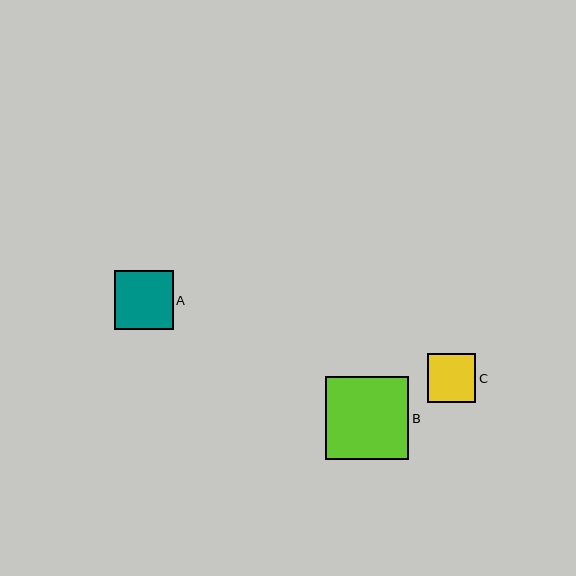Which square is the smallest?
Square C is the smallest with a size of approximately 49 pixels.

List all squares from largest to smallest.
From largest to smallest: B, A, C.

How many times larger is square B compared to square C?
Square B is approximately 1.7 times the size of square C.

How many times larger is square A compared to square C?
Square A is approximately 1.2 times the size of square C.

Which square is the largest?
Square B is the largest with a size of approximately 84 pixels.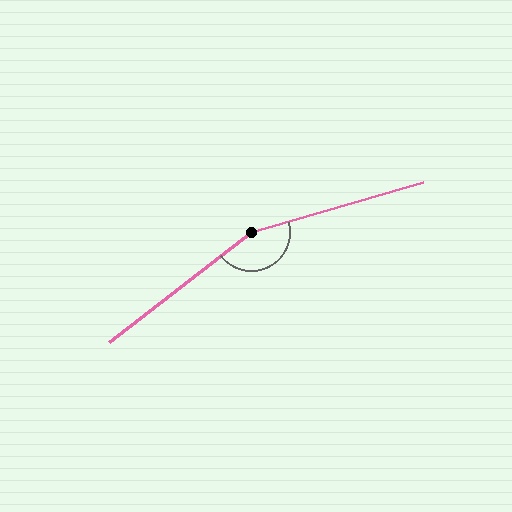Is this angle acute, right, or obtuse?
It is obtuse.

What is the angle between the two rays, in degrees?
Approximately 158 degrees.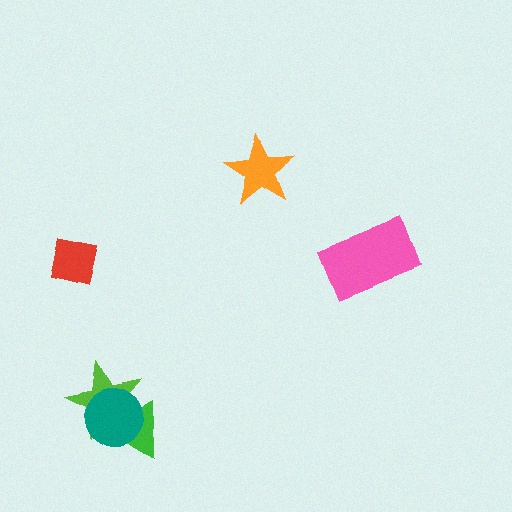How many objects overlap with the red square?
0 objects overlap with the red square.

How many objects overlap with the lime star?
2 objects overlap with the lime star.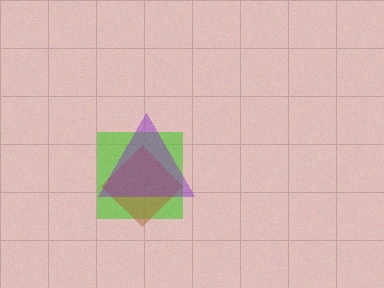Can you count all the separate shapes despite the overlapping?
Yes, there are 3 separate shapes.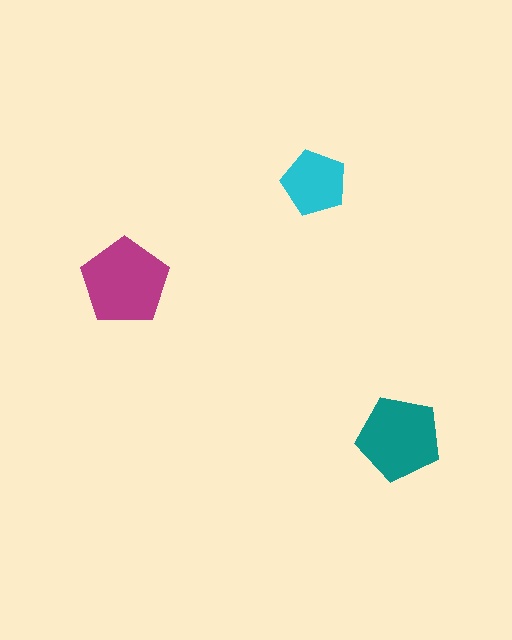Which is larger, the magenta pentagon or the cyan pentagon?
The magenta one.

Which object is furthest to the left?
The magenta pentagon is leftmost.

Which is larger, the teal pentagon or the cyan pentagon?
The teal one.